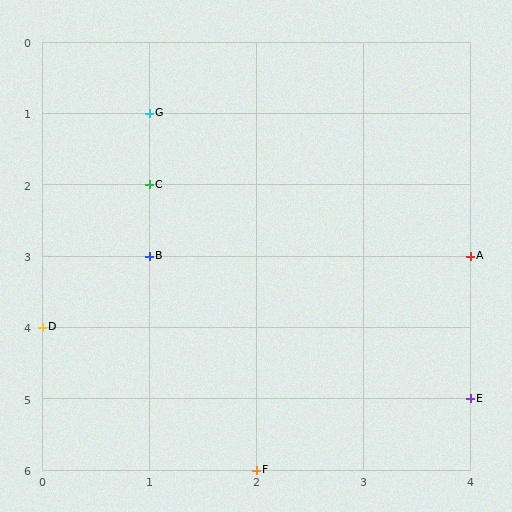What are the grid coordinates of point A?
Point A is at grid coordinates (4, 3).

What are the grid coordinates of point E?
Point E is at grid coordinates (4, 5).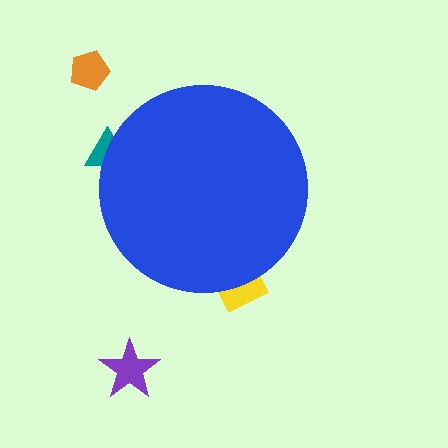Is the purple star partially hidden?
No, the purple star is fully visible.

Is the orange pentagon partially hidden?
No, the orange pentagon is fully visible.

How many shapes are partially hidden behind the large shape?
2 shapes are partially hidden.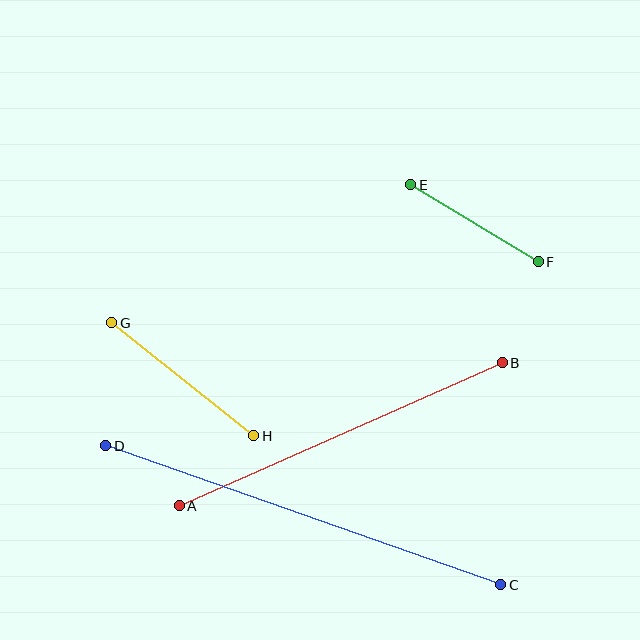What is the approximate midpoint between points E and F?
The midpoint is at approximately (474, 223) pixels.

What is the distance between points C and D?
The distance is approximately 419 pixels.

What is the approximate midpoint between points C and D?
The midpoint is at approximately (303, 515) pixels.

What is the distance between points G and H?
The distance is approximately 181 pixels.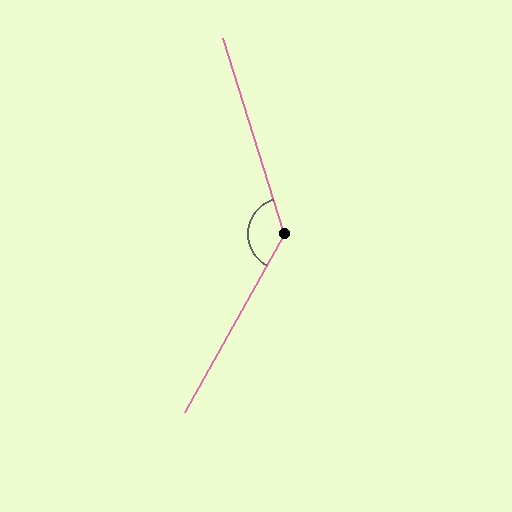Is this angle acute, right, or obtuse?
It is obtuse.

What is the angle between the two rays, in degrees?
Approximately 133 degrees.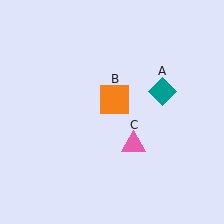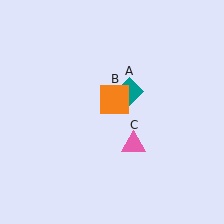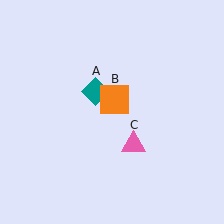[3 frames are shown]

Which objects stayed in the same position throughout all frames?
Orange square (object B) and pink triangle (object C) remained stationary.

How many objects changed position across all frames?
1 object changed position: teal diamond (object A).